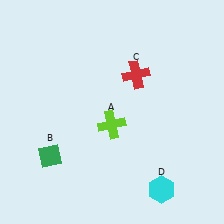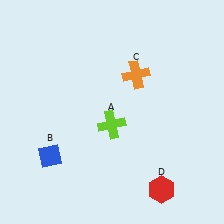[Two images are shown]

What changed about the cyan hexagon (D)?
In Image 1, D is cyan. In Image 2, it changed to red.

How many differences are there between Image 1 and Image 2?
There are 3 differences between the two images.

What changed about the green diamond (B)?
In Image 1, B is green. In Image 2, it changed to blue.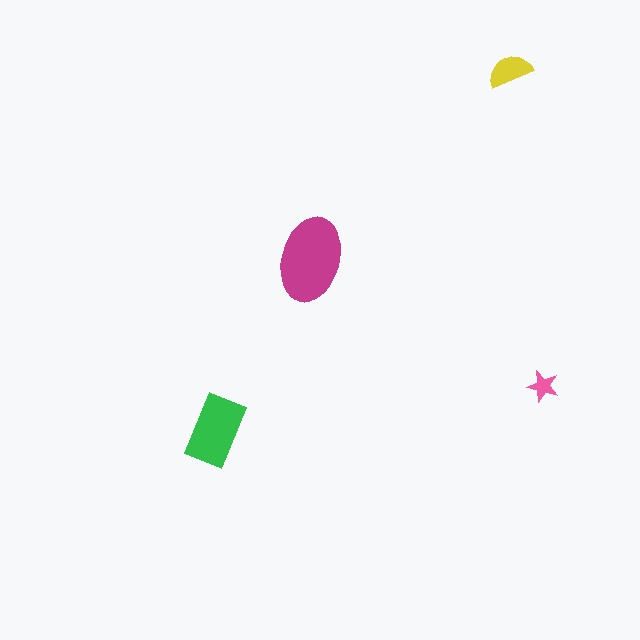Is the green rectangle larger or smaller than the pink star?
Larger.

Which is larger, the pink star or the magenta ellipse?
The magenta ellipse.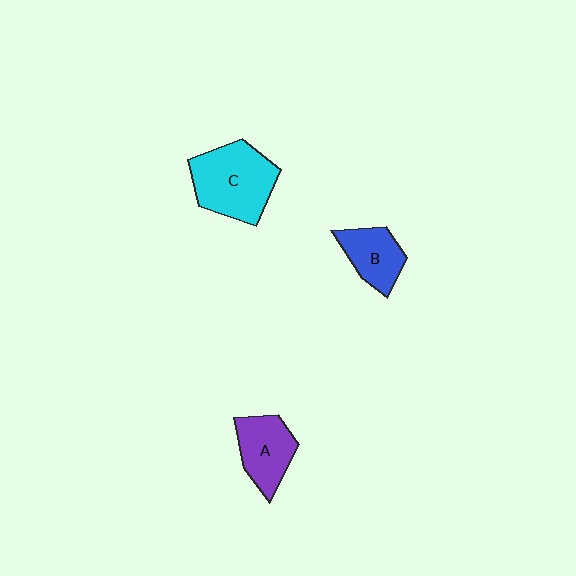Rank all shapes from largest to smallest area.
From largest to smallest: C (cyan), A (purple), B (blue).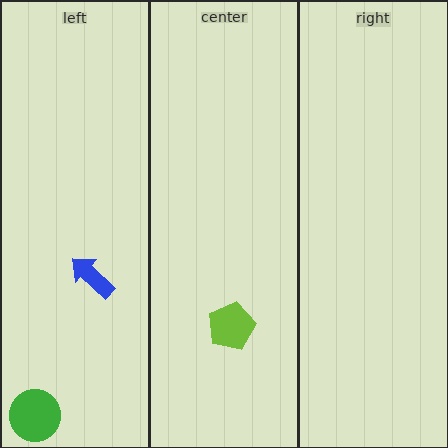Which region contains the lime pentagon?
The center region.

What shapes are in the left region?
The green circle, the blue arrow.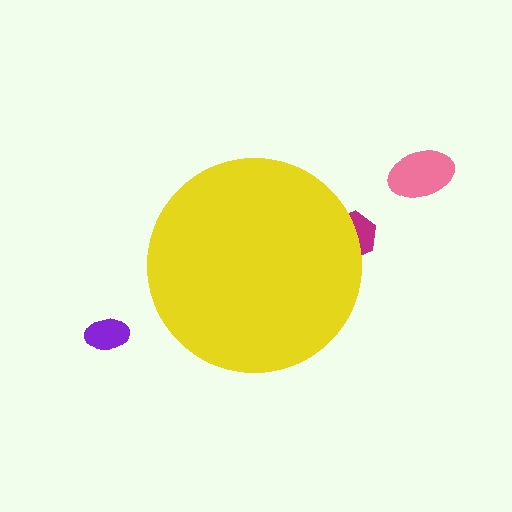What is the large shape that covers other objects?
A yellow circle.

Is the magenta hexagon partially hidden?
Yes, the magenta hexagon is partially hidden behind the yellow circle.